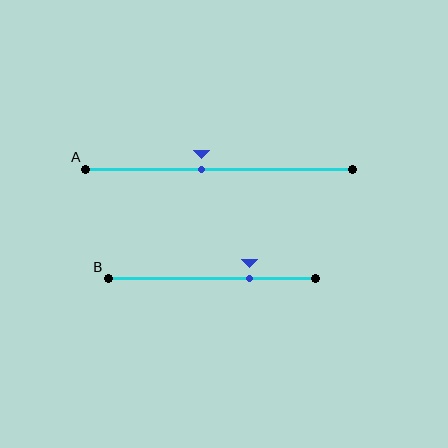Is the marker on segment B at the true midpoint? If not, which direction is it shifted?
No, the marker on segment B is shifted to the right by about 18% of the segment length.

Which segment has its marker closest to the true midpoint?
Segment A has its marker closest to the true midpoint.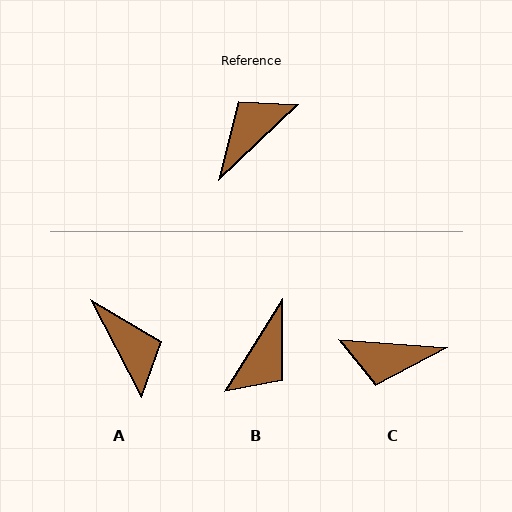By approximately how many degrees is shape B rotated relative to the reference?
Approximately 166 degrees clockwise.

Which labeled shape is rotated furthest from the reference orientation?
B, about 166 degrees away.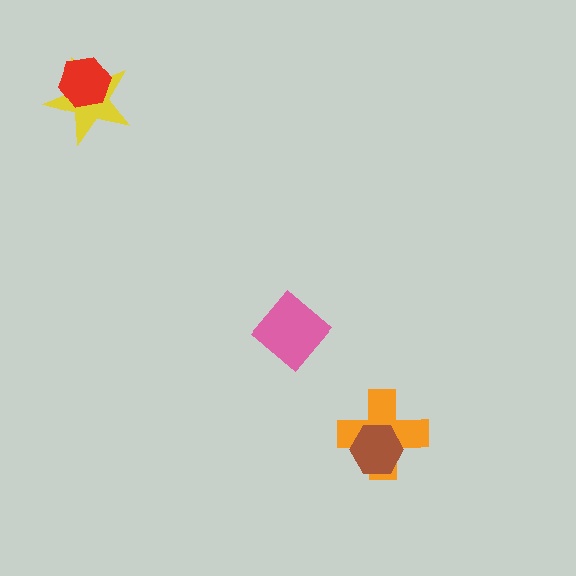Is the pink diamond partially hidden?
No, no other shape covers it.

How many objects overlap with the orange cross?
1 object overlaps with the orange cross.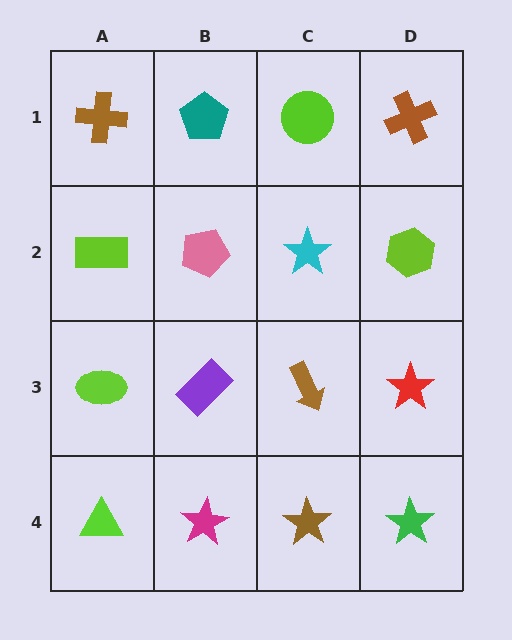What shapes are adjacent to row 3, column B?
A pink pentagon (row 2, column B), a magenta star (row 4, column B), a lime ellipse (row 3, column A), a brown arrow (row 3, column C).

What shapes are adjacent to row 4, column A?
A lime ellipse (row 3, column A), a magenta star (row 4, column B).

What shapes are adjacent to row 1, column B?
A pink pentagon (row 2, column B), a brown cross (row 1, column A), a lime circle (row 1, column C).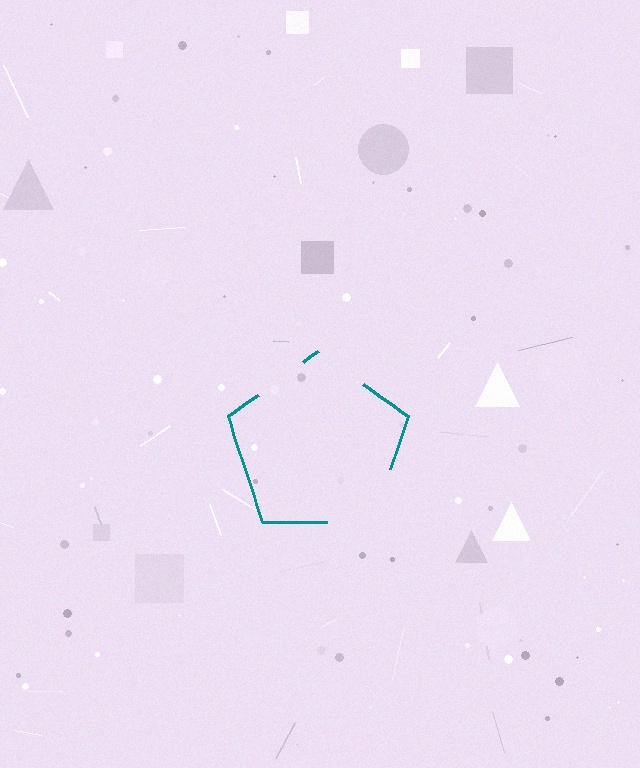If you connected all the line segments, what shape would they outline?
They would outline a pentagon.